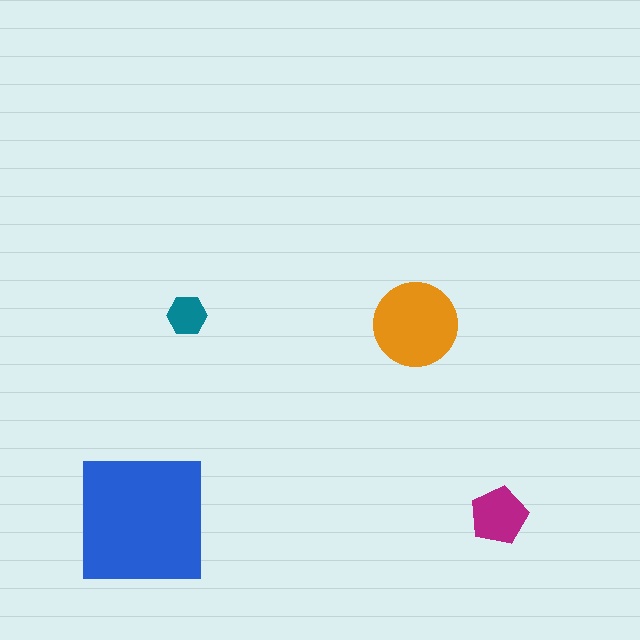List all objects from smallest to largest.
The teal hexagon, the magenta pentagon, the orange circle, the blue square.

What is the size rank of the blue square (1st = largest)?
1st.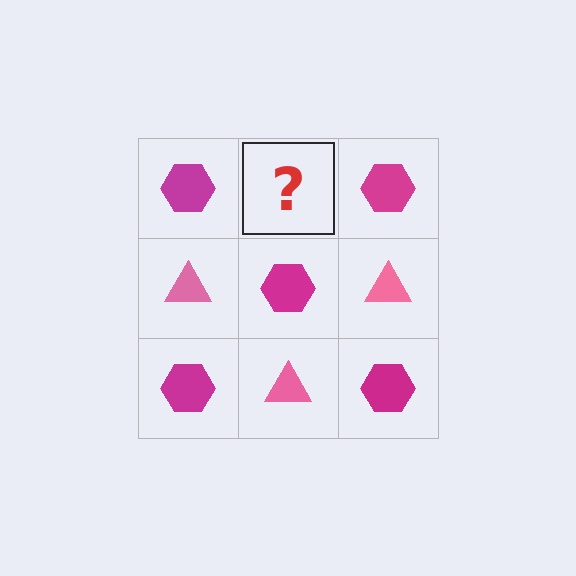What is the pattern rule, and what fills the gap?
The rule is that it alternates magenta hexagon and pink triangle in a checkerboard pattern. The gap should be filled with a pink triangle.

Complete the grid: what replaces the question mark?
The question mark should be replaced with a pink triangle.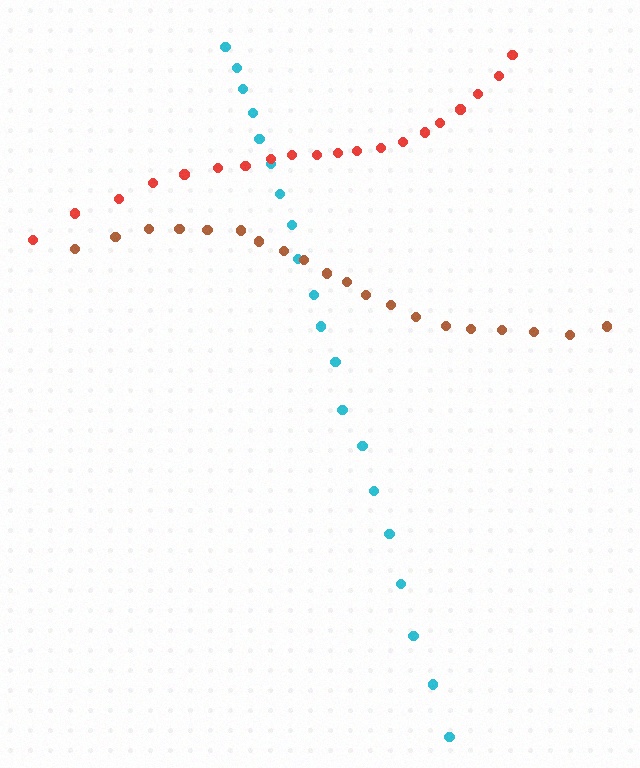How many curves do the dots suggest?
There are 3 distinct paths.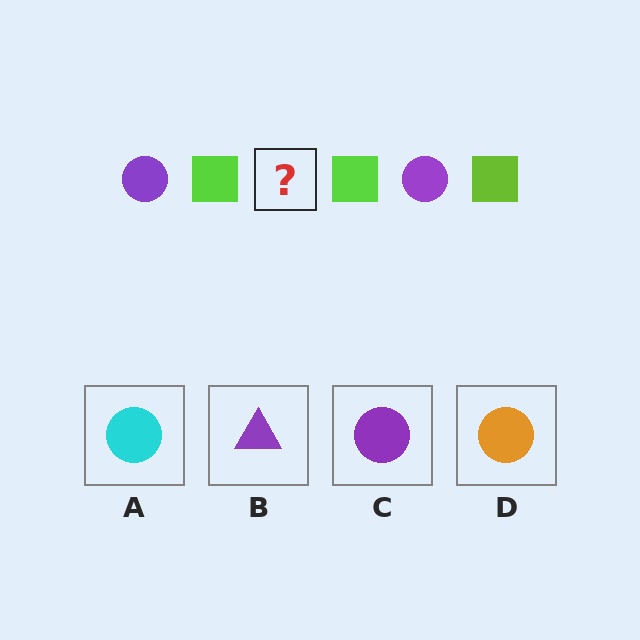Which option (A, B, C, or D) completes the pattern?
C.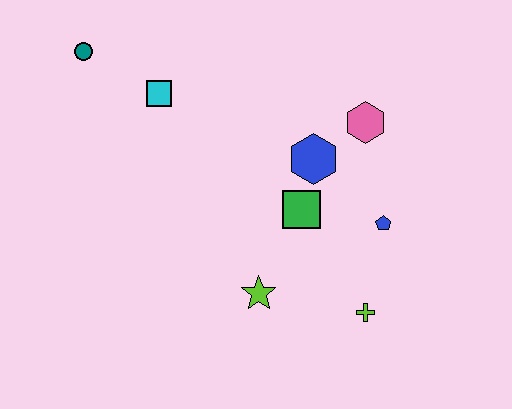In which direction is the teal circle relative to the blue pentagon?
The teal circle is to the left of the blue pentagon.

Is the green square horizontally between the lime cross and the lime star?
Yes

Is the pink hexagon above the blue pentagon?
Yes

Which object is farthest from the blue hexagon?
The teal circle is farthest from the blue hexagon.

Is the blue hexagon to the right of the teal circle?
Yes